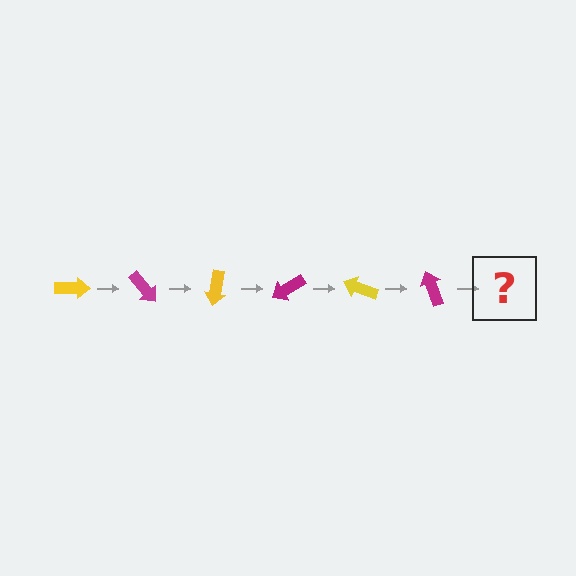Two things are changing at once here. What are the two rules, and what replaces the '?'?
The two rules are that it rotates 50 degrees each step and the color cycles through yellow and magenta. The '?' should be a yellow arrow, rotated 300 degrees from the start.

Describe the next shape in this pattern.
It should be a yellow arrow, rotated 300 degrees from the start.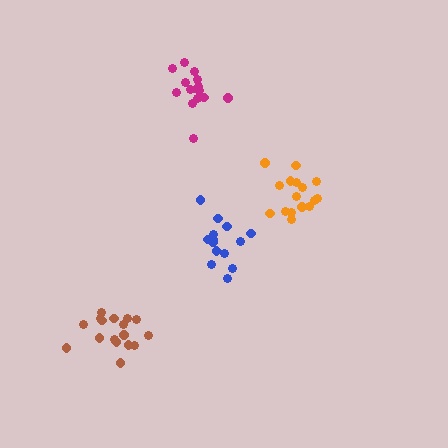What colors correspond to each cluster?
The clusters are colored: magenta, brown, blue, orange.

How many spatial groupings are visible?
There are 4 spatial groupings.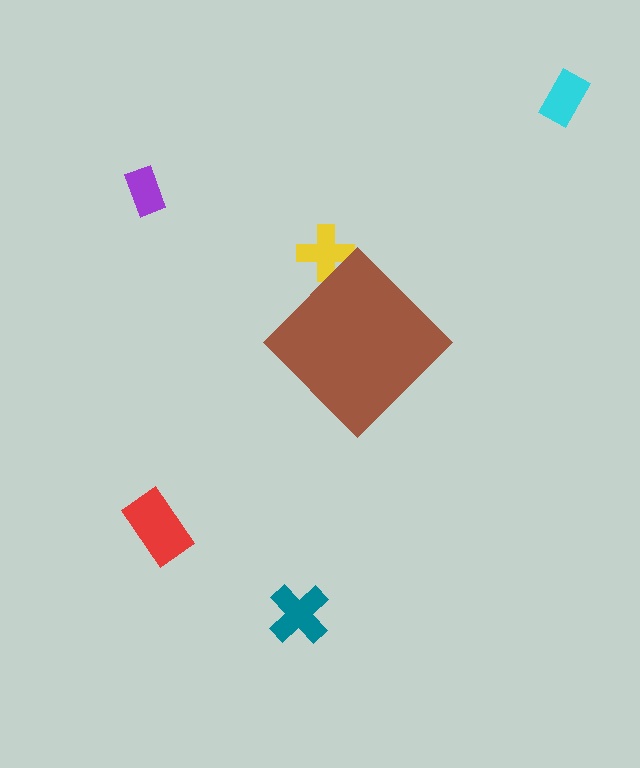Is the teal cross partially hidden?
No, the teal cross is fully visible.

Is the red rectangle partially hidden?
No, the red rectangle is fully visible.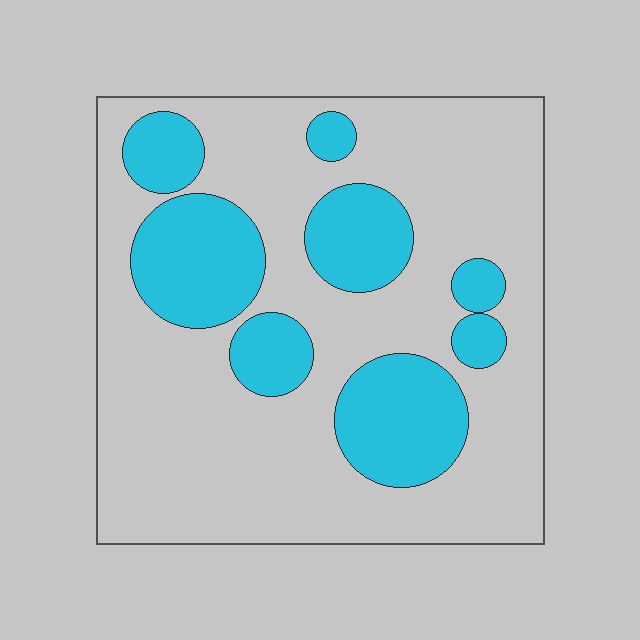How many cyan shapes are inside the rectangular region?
8.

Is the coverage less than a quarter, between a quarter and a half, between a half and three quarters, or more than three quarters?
Between a quarter and a half.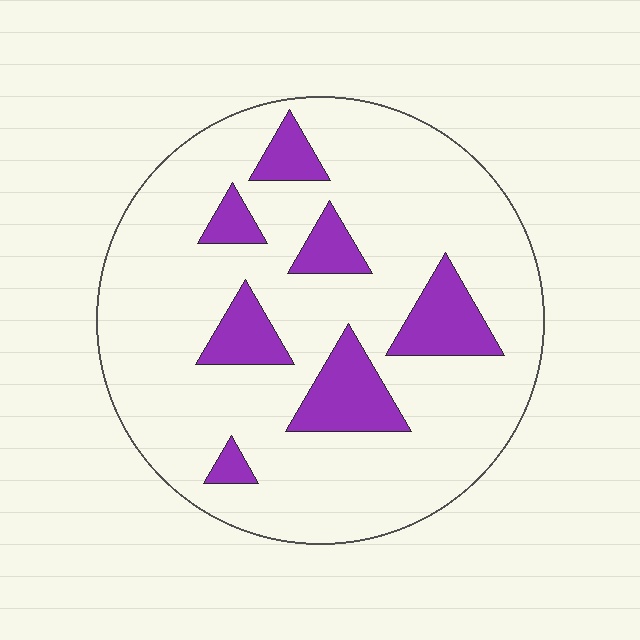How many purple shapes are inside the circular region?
7.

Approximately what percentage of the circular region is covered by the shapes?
Approximately 15%.